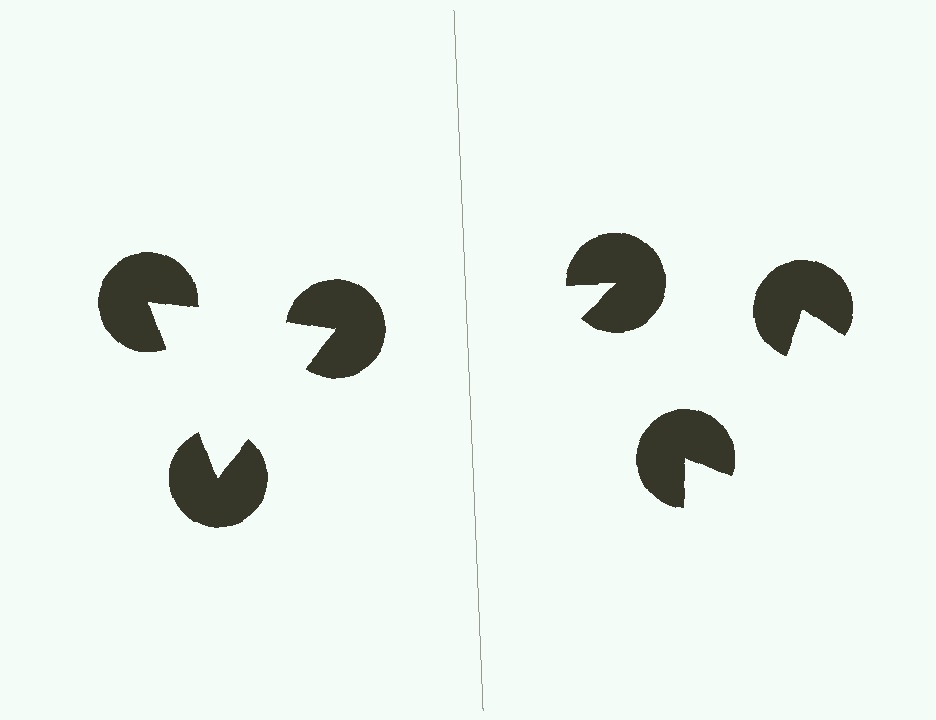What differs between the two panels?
The pac-man discs are positioned identically on both sides; only the wedge orientations differ. On the left they align to a triangle; on the right they are misaligned.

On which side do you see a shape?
An illusory triangle appears on the left side. On the right side the wedge cuts are rotated, so no coherent shape forms.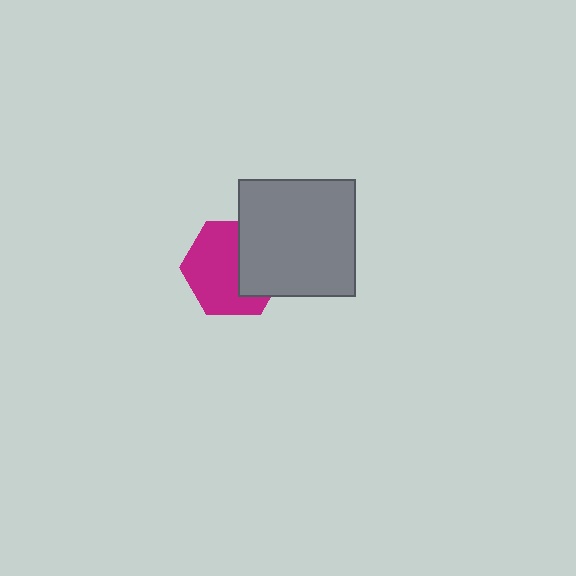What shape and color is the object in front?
The object in front is a gray square.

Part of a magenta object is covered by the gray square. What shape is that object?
It is a hexagon.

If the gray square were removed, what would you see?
You would see the complete magenta hexagon.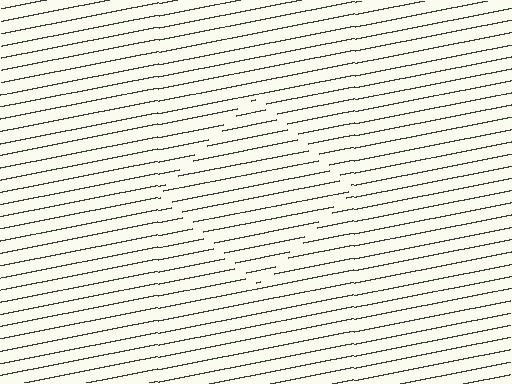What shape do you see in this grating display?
An illusory square. The interior of the shape contains the same grating, shifted by half a period — the contour is defined by the phase discontinuity where line-ends from the inner and outer gratings abut.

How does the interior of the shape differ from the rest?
The interior of the shape contains the same grating, shifted by half a period — the contour is defined by the phase discontinuity where line-ends from the inner and outer gratings abut.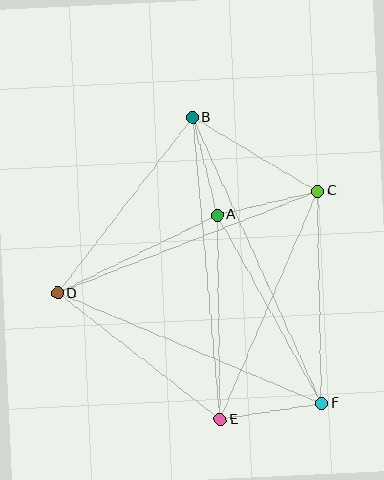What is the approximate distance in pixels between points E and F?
The distance between E and F is approximately 103 pixels.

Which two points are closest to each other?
Points A and B are closest to each other.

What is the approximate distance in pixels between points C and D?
The distance between C and D is approximately 280 pixels.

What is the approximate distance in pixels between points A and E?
The distance between A and E is approximately 205 pixels.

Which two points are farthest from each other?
Points B and F are farthest from each other.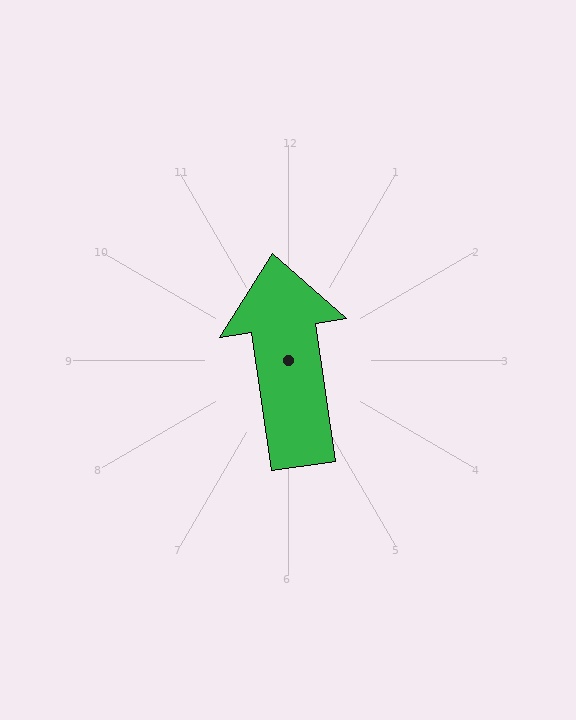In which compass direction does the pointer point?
North.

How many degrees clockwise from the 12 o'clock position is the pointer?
Approximately 352 degrees.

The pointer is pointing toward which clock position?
Roughly 12 o'clock.